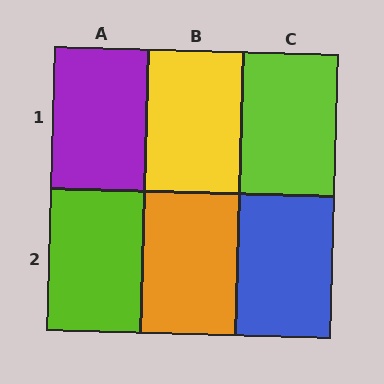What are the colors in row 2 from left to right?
Lime, orange, blue.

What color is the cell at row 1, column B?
Yellow.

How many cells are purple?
1 cell is purple.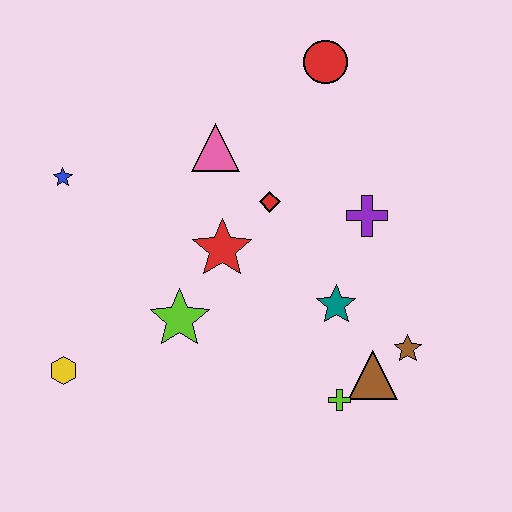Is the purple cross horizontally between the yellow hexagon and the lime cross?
No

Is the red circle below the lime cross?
No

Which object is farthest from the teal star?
The blue star is farthest from the teal star.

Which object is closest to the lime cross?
The brown triangle is closest to the lime cross.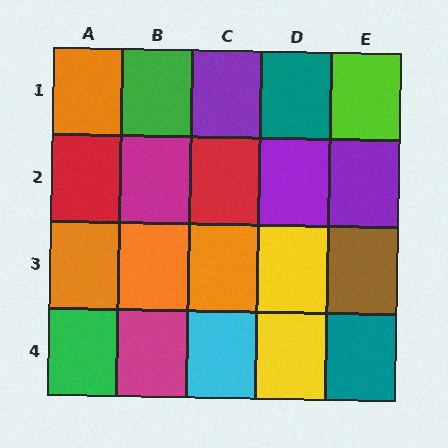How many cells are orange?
4 cells are orange.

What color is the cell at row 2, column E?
Purple.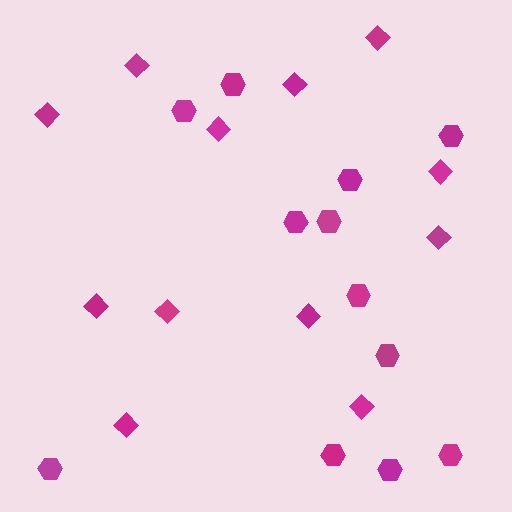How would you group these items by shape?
There are 2 groups: one group of hexagons (12) and one group of diamonds (12).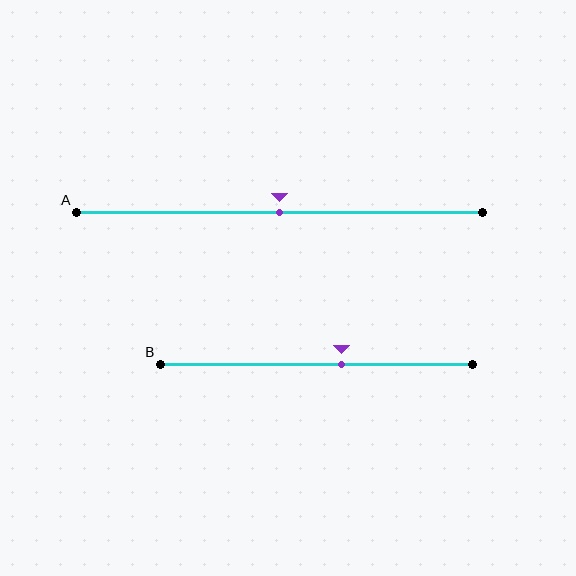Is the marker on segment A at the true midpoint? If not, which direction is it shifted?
Yes, the marker on segment A is at the true midpoint.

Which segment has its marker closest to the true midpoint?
Segment A has its marker closest to the true midpoint.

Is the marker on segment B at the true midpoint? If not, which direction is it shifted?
No, the marker on segment B is shifted to the right by about 8% of the segment length.